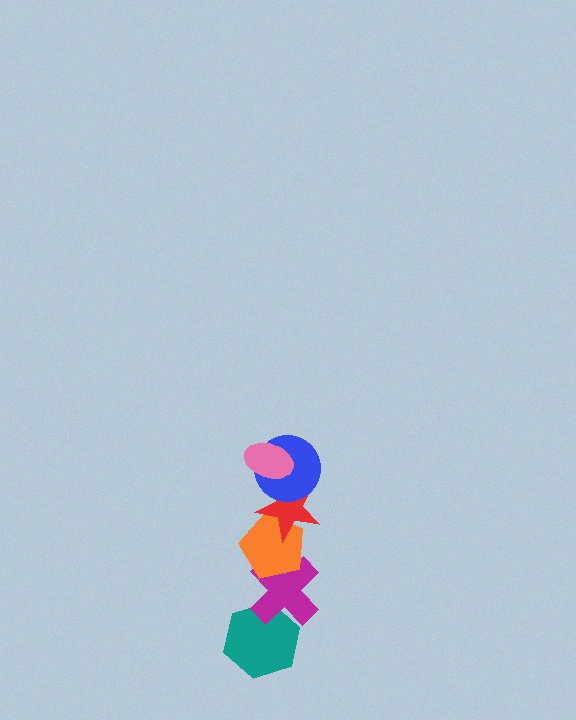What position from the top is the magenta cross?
The magenta cross is 5th from the top.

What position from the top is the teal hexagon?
The teal hexagon is 6th from the top.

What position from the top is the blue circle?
The blue circle is 2nd from the top.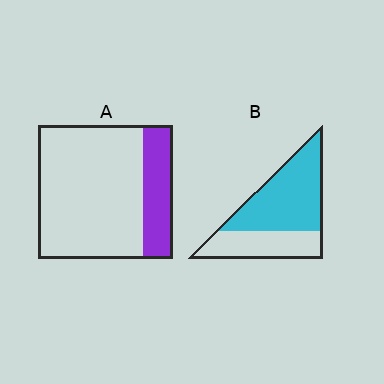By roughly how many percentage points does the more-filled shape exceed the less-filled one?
By roughly 40 percentage points (B over A).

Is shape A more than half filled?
No.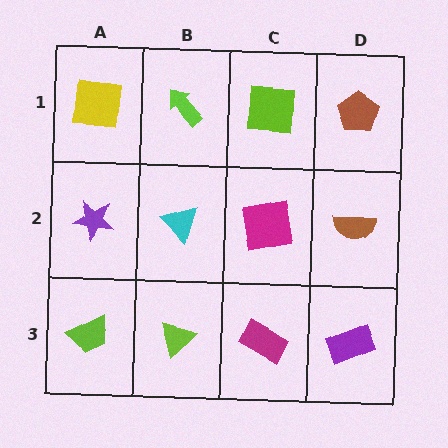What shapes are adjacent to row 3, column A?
A purple star (row 2, column A), a lime triangle (row 3, column B).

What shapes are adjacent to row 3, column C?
A magenta square (row 2, column C), a lime triangle (row 3, column B), a purple rectangle (row 3, column D).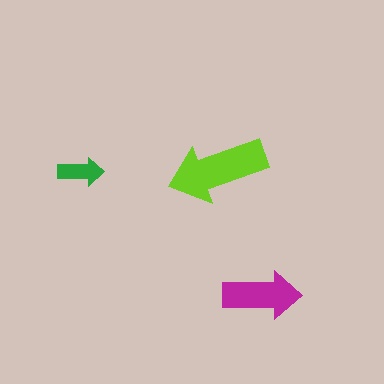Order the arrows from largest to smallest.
the lime one, the magenta one, the green one.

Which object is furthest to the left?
The green arrow is leftmost.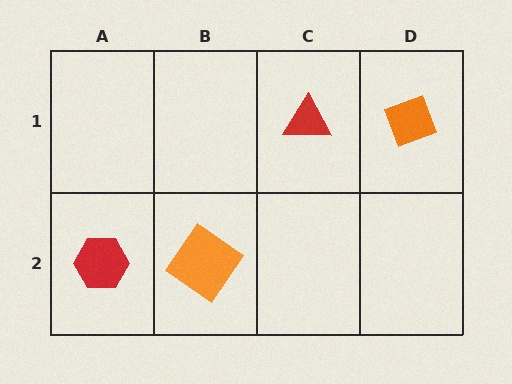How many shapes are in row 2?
2 shapes.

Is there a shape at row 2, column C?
No, that cell is empty.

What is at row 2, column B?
An orange diamond.